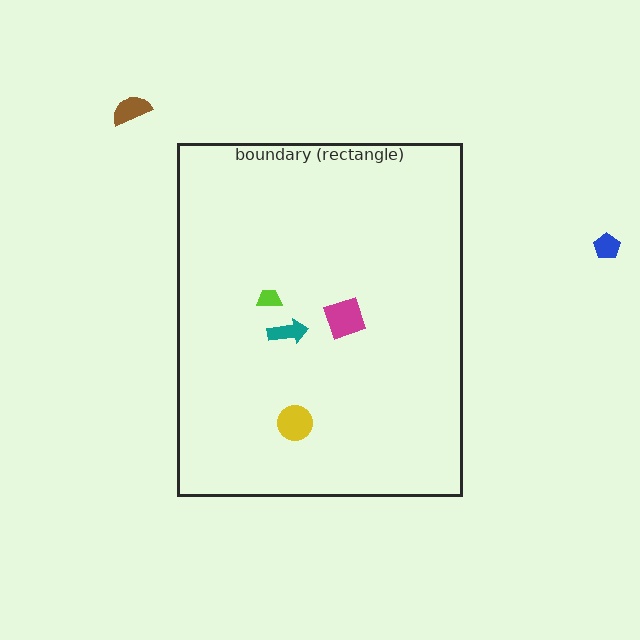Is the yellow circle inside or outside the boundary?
Inside.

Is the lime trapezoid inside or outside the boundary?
Inside.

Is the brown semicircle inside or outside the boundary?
Outside.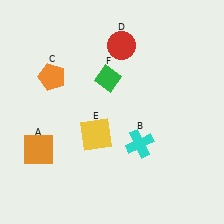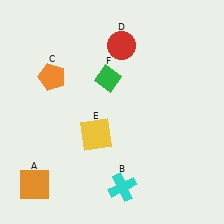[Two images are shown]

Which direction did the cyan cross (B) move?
The cyan cross (B) moved down.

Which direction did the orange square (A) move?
The orange square (A) moved down.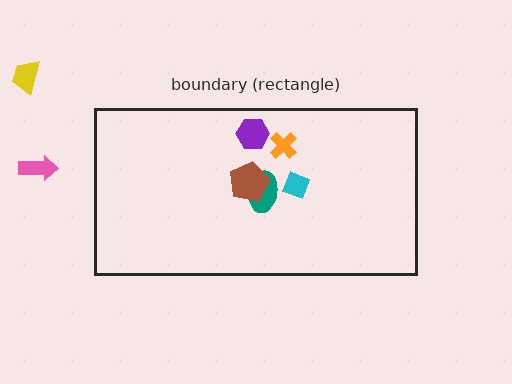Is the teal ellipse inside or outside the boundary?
Inside.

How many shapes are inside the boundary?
5 inside, 2 outside.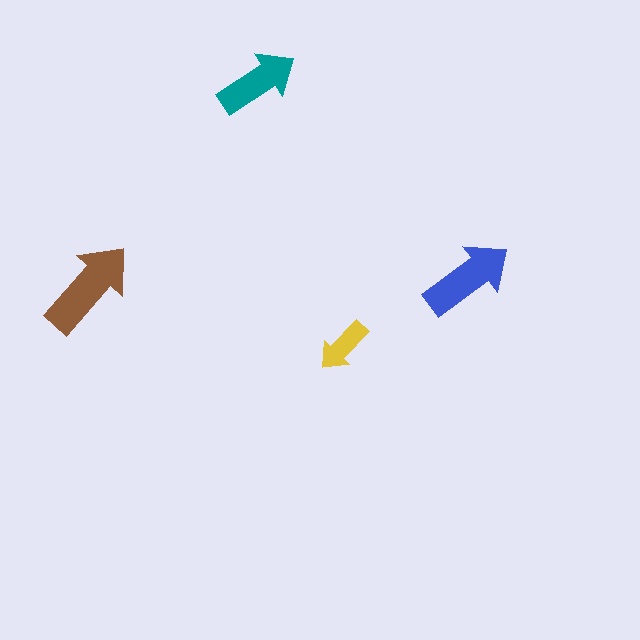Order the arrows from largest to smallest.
the brown one, the blue one, the teal one, the yellow one.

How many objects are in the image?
There are 4 objects in the image.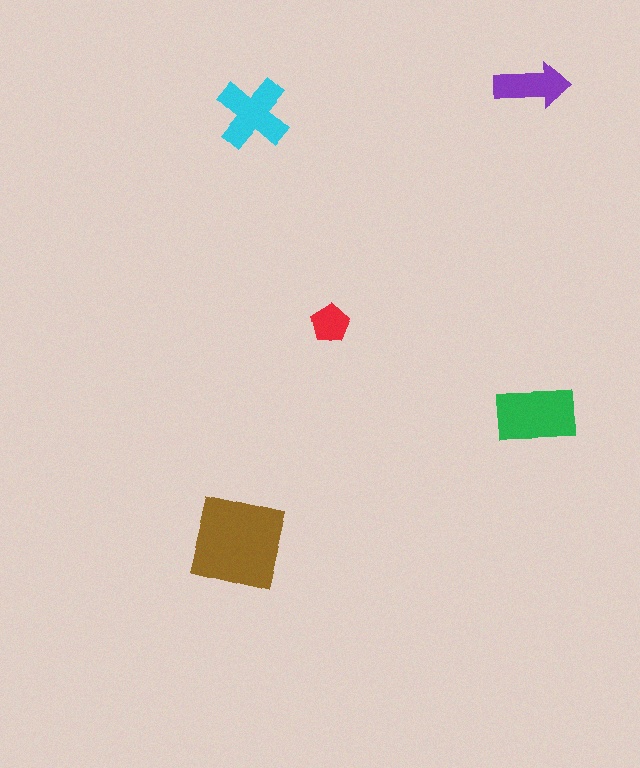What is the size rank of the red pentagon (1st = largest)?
5th.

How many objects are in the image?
There are 5 objects in the image.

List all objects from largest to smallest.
The brown square, the green rectangle, the cyan cross, the purple arrow, the red pentagon.